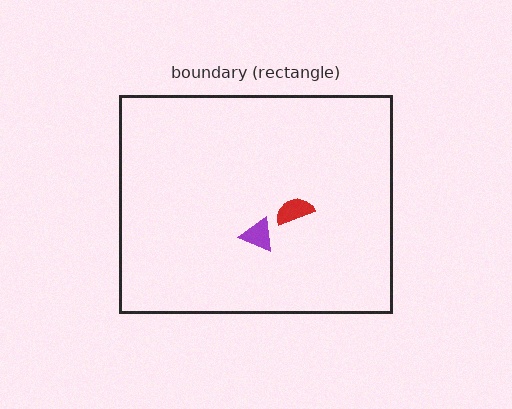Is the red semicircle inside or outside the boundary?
Inside.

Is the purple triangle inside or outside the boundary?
Inside.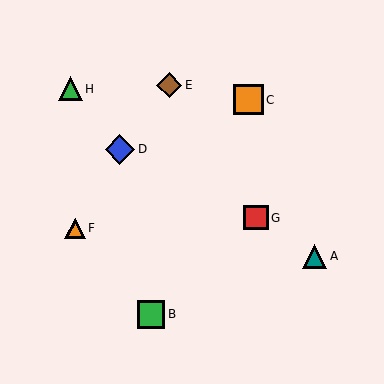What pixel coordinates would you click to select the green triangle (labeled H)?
Click at (70, 89) to select the green triangle H.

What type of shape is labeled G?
Shape G is a red square.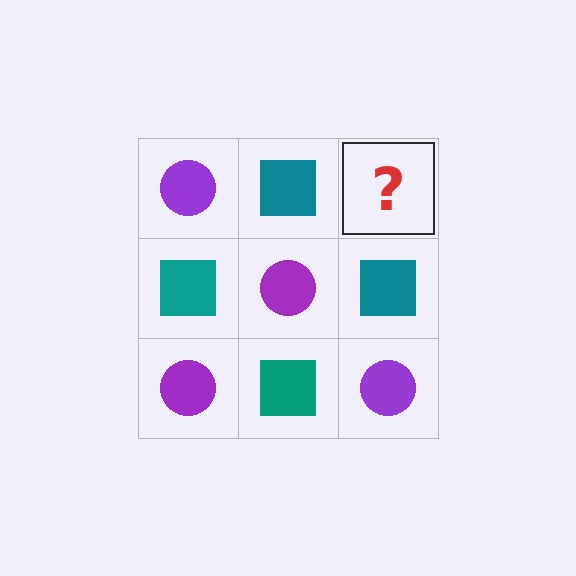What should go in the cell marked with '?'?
The missing cell should contain a purple circle.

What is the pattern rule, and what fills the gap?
The rule is that it alternates purple circle and teal square in a checkerboard pattern. The gap should be filled with a purple circle.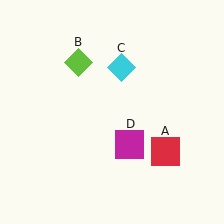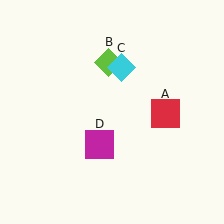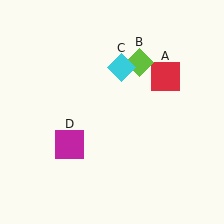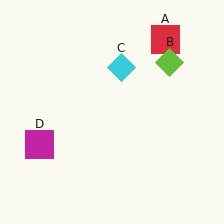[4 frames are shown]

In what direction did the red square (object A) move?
The red square (object A) moved up.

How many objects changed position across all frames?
3 objects changed position: red square (object A), lime diamond (object B), magenta square (object D).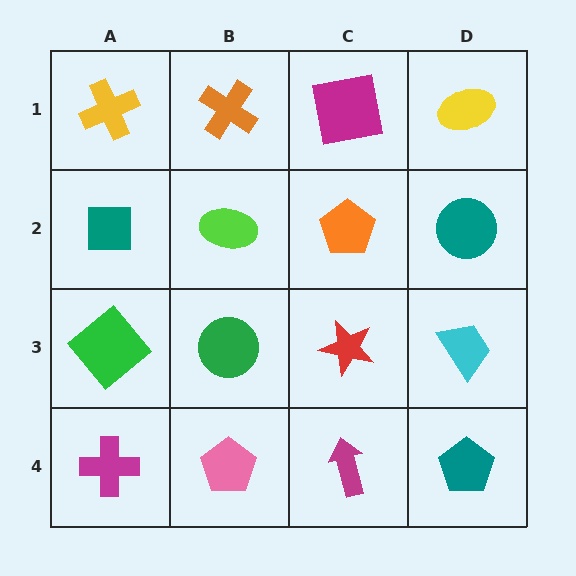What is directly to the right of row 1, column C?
A yellow ellipse.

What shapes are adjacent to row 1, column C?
An orange pentagon (row 2, column C), an orange cross (row 1, column B), a yellow ellipse (row 1, column D).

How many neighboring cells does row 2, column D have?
3.